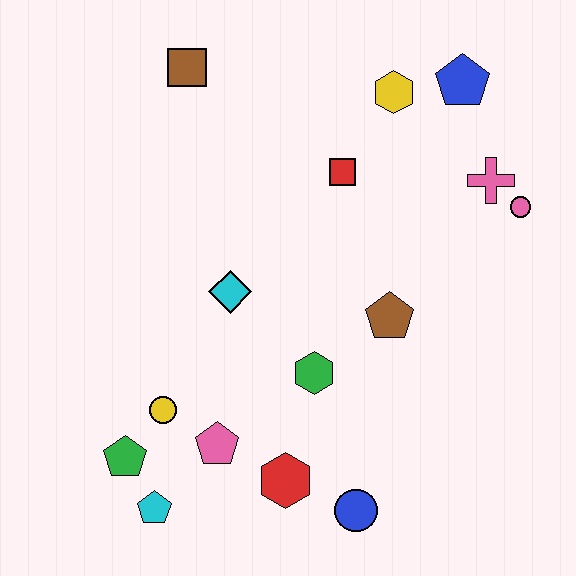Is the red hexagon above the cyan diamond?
No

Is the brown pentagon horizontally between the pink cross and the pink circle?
No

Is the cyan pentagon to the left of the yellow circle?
Yes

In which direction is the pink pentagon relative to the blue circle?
The pink pentagon is to the left of the blue circle.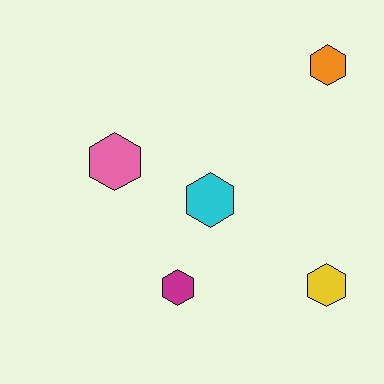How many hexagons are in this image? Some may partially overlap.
There are 5 hexagons.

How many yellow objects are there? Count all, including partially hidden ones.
There is 1 yellow object.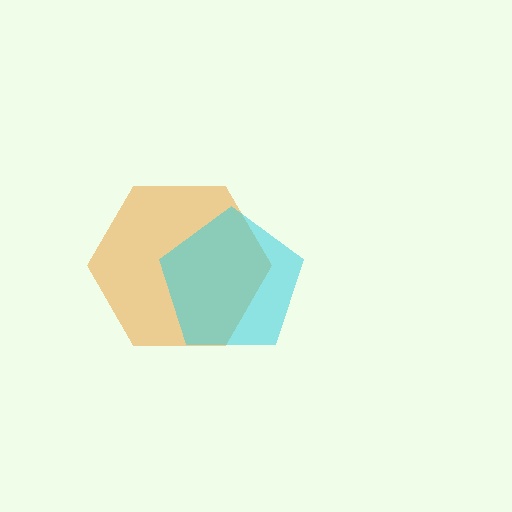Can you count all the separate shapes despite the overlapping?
Yes, there are 2 separate shapes.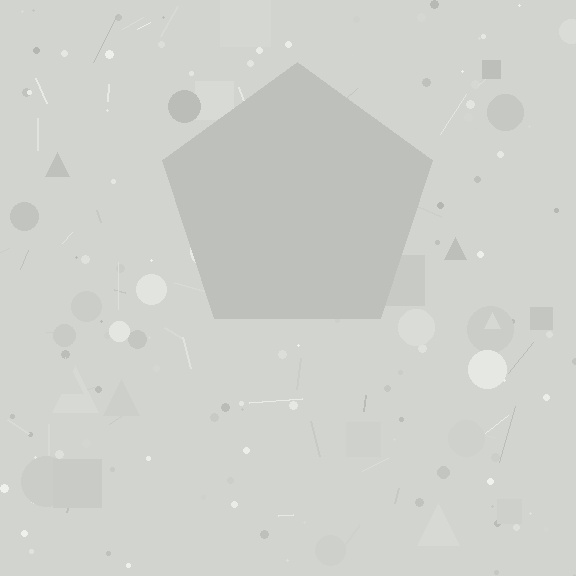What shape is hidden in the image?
A pentagon is hidden in the image.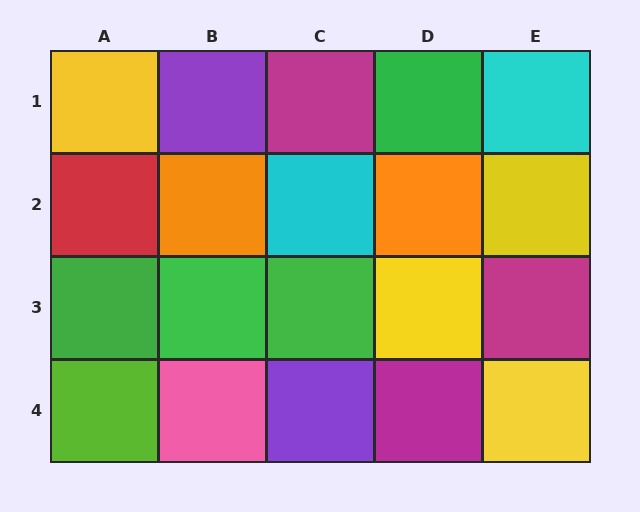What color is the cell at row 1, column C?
Magenta.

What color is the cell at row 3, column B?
Green.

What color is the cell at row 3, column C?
Green.